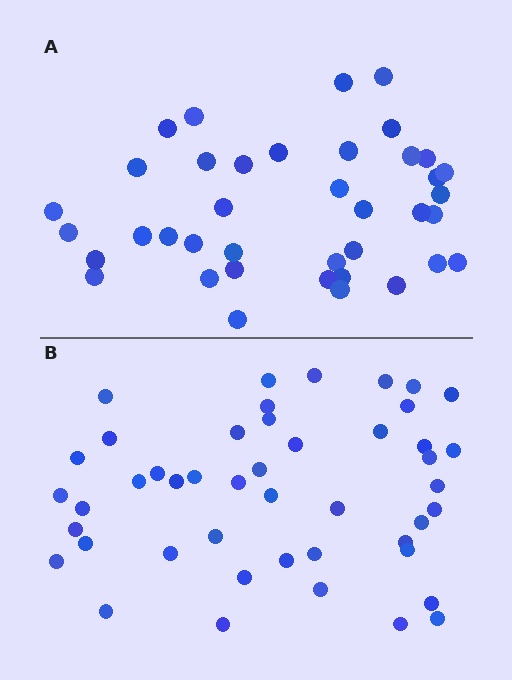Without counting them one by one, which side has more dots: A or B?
Region B (the bottom region) has more dots.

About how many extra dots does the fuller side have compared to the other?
Region B has roughly 8 or so more dots than region A.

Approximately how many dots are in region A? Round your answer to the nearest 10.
About 40 dots. (The exact count is 39, which rounds to 40.)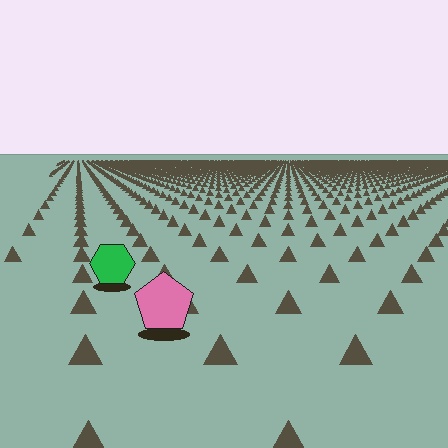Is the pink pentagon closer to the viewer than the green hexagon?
Yes. The pink pentagon is closer — you can tell from the texture gradient: the ground texture is coarser near it.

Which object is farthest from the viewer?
The green hexagon is farthest from the viewer. It appears smaller and the ground texture around it is denser.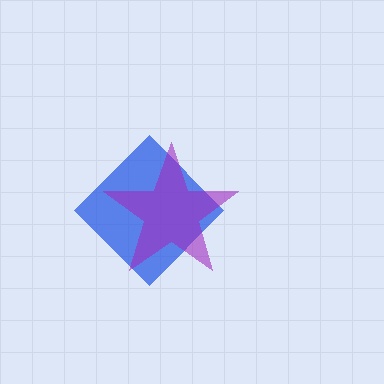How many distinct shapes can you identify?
There are 2 distinct shapes: a blue diamond, a purple star.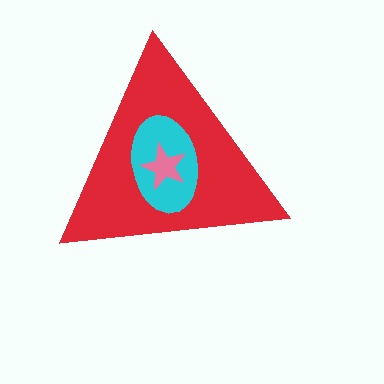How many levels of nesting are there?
3.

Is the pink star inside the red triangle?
Yes.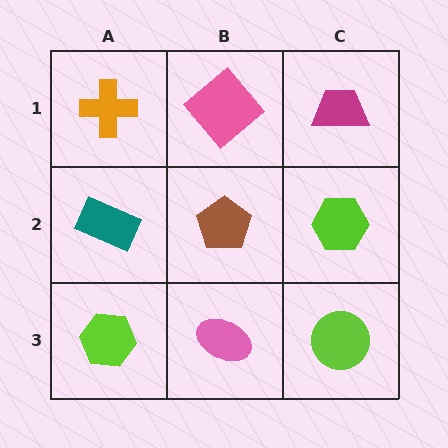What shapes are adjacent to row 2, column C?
A magenta trapezoid (row 1, column C), a lime circle (row 3, column C), a brown pentagon (row 2, column B).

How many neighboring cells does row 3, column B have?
3.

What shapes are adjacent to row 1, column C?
A lime hexagon (row 2, column C), a pink diamond (row 1, column B).